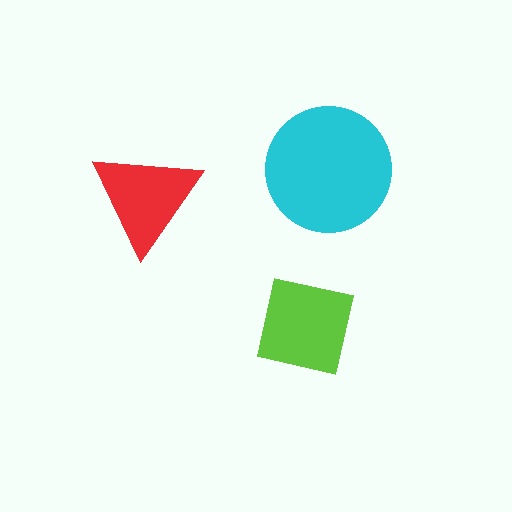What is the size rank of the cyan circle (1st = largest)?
1st.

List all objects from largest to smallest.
The cyan circle, the lime square, the red triangle.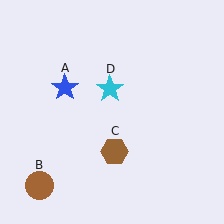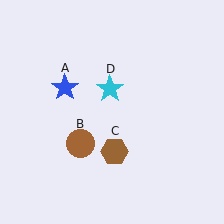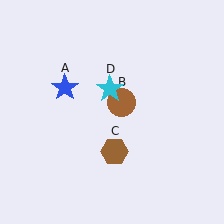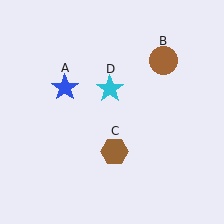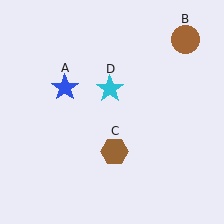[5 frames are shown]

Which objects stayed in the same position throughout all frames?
Blue star (object A) and brown hexagon (object C) and cyan star (object D) remained stationary.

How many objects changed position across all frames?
1 object changed position: brown circle (object B).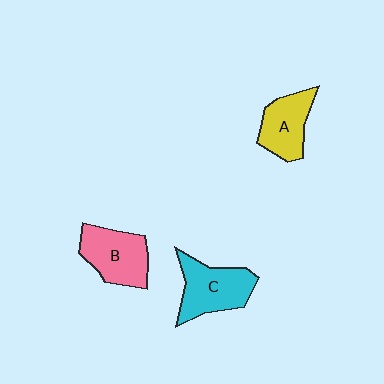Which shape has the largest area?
Shape C (cyan).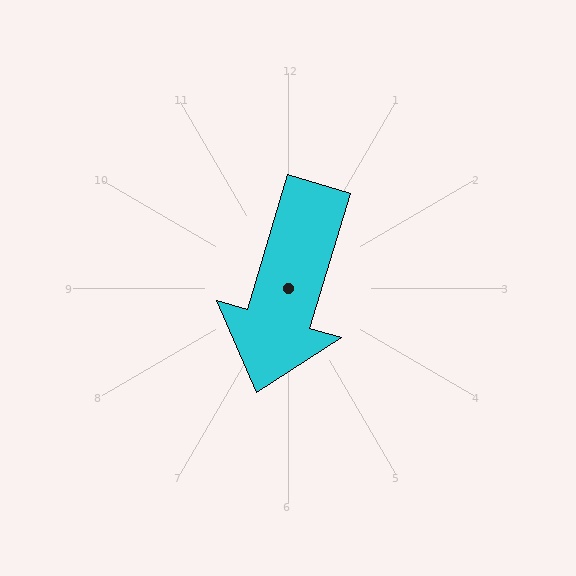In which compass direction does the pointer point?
South.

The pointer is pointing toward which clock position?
Roughly 7 o'clock.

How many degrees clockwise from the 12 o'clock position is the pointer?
Approximately 197 degrees.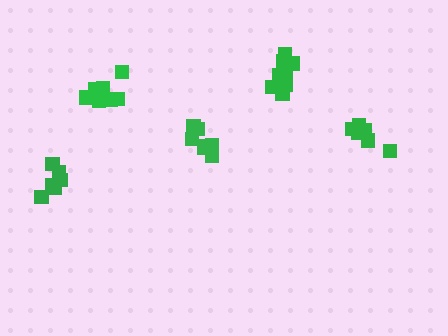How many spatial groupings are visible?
There are 5 spatial groupings.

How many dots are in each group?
Group 1: 7 dots, Group 2: 7 dots, Group 3: 6 dots, Group 4: 10 dots, Group 5: 10 dots (40 total).